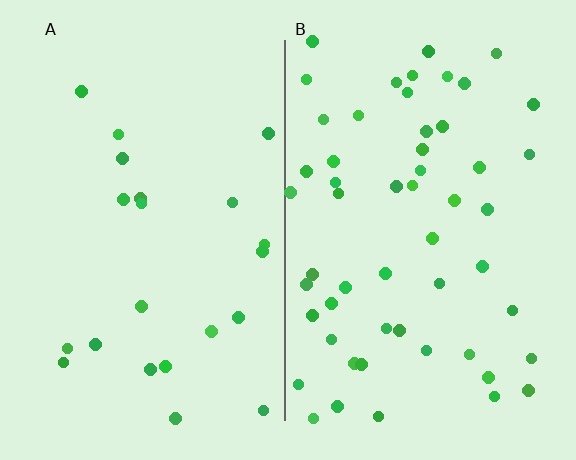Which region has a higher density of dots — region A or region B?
B (the right).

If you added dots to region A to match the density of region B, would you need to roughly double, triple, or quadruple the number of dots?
Approximately triple.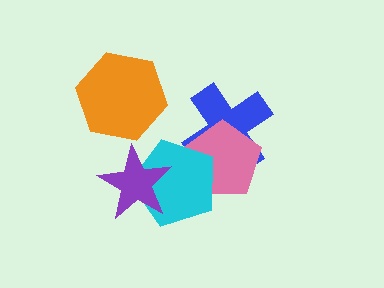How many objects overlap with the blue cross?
2 objects overlap with the blue cross.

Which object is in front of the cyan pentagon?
The purple star is in front of the cyan pentagon.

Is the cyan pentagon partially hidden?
Yes, it is partially covered by another shape.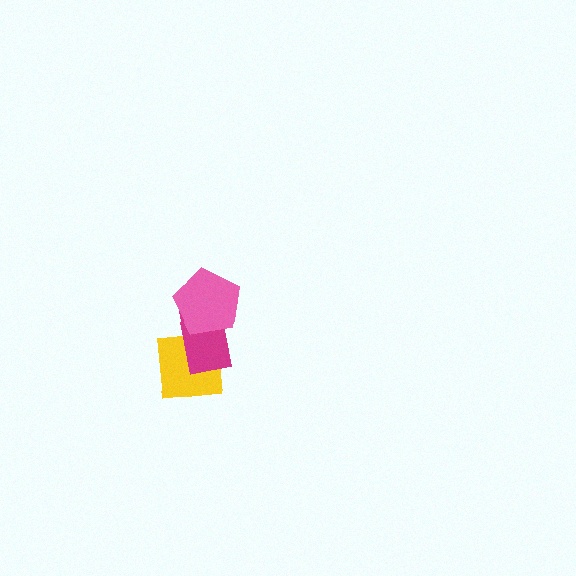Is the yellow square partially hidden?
Yes, it is partially covered by another shape.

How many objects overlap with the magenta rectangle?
2 objects overlap with the magenta rectangle.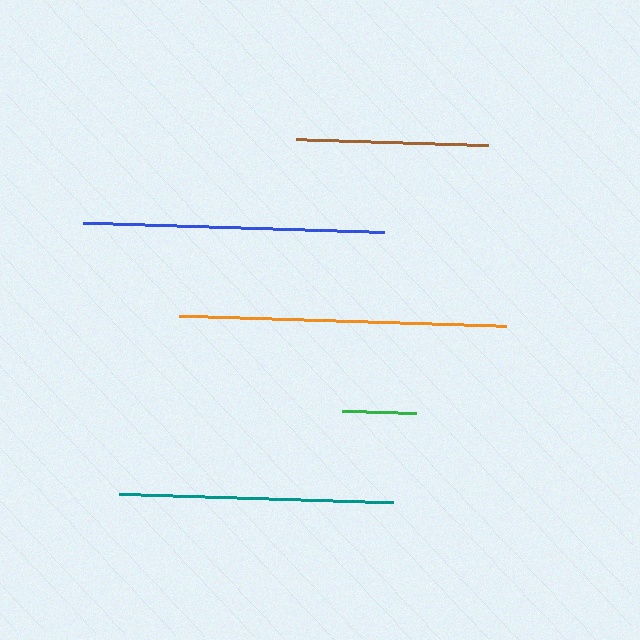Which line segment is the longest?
The orange line is the longest at approximately 327 pixels.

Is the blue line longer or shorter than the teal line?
The blue line is longer than the teal line.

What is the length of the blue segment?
The blue segment is approximately 301 pixels long.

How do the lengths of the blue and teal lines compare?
The blue and teal lines are approximately the same length.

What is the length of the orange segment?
The orange segment is approximately 327 pixels long.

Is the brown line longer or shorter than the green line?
The brown line is longer than the green line.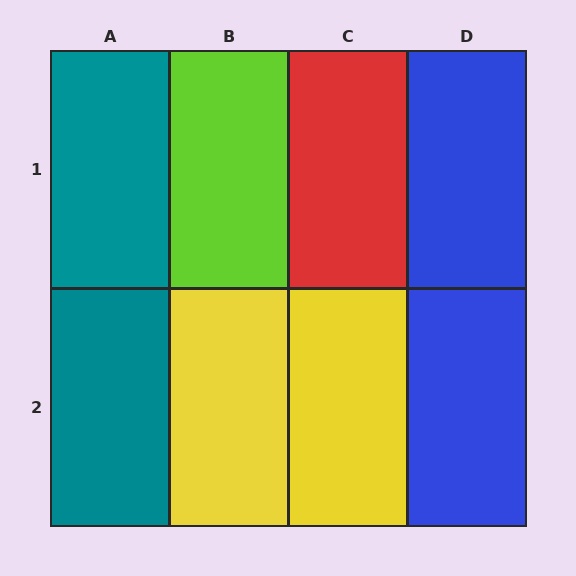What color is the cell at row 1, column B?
Lime.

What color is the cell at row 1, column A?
Teal.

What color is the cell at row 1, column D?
Blue.